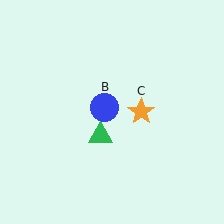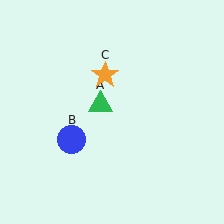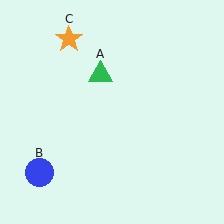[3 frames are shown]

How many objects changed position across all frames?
3 objects changed position: green triangle (object A), blue circle (object B), orange star (object C).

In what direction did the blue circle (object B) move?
The blue circle (object B) moved down and to the left.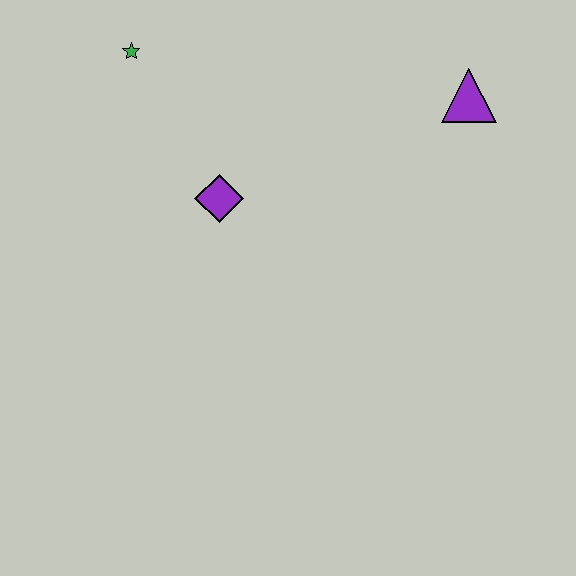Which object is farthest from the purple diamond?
The purple triangle is farthest from the purple diamond.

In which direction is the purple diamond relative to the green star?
The purple diamond is below the green star.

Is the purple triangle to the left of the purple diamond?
No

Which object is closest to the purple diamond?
The green star is closest to the purple diamond.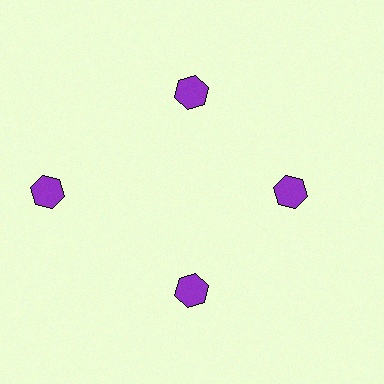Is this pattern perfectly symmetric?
No. The 4 purple hexagons are arranged in a ring, but one element near the 9 o'clock position is pushed outward from the center, breaking the 4-fold rotational symmetry.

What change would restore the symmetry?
The symmetry would be restored by moving it inward, back onto the ring so that all 4 hexagons sit at equal angles and equal distance from the center.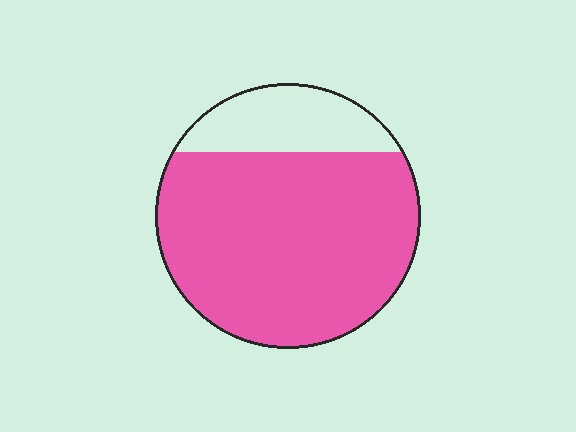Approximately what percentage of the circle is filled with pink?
Approximately 80%.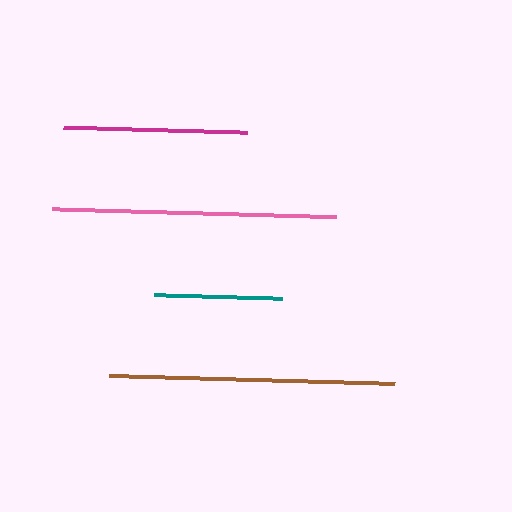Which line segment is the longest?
The brown line is the longest at approximately 286 pixels.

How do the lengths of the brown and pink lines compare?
The brown and pink lines are approximately the same length.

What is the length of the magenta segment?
The magenta segment is approximately 184 pixels long.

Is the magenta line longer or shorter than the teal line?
The magenta line is longer than the teal line.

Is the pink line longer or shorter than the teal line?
The pink line is longer than the teal line.